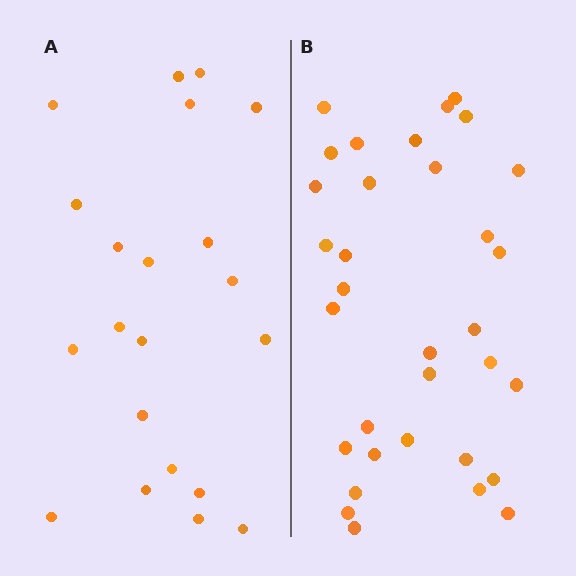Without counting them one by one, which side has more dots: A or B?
Region B (the right region) has more dots.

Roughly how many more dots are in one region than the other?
Region B has roughly 12 or so more dots than region A.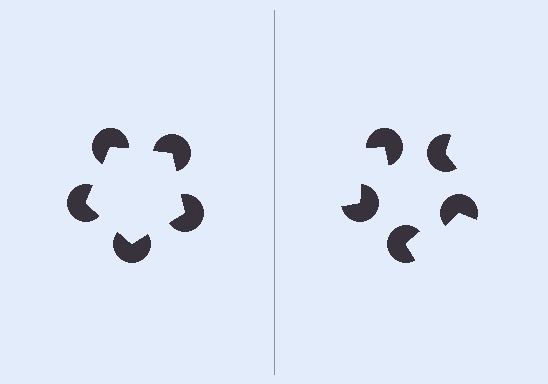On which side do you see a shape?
An illusory pentagon appears on the left side. On the right side the wedge cuts are rotated, so no coherent shape forms.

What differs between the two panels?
The pac-man discs are positioned identically on both sides; only the wedge orientations differ. On the left they align to a pentagon; on the right they are misaligned.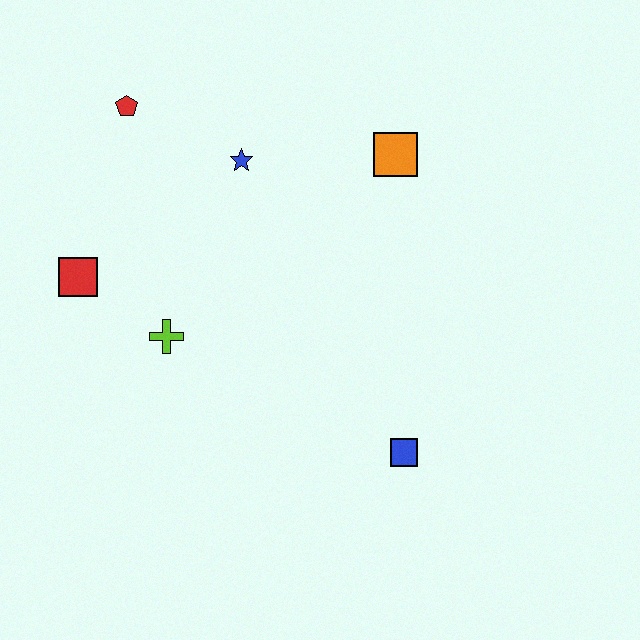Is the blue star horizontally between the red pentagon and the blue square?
Yes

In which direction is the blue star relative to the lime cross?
The blue star is above the lime cross.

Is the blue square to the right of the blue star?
Yes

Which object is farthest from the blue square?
The red pentagon is farthest from the blue square.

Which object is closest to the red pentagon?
The blue star is closest to the red pentagon.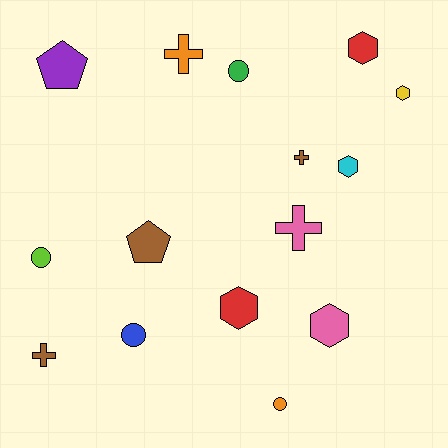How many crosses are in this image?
There are 4 crosses.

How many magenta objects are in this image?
There are no magenta objects.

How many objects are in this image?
There are 15 objects.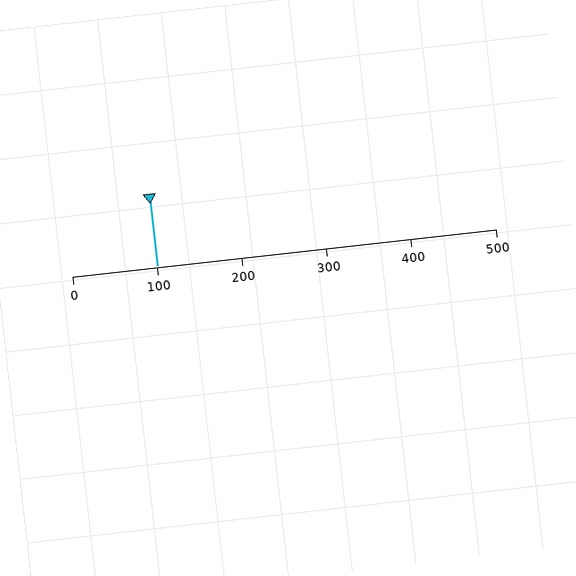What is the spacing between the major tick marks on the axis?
The major ticks are spaced 100 apart.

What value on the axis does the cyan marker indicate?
The marker indicates approximately 100.